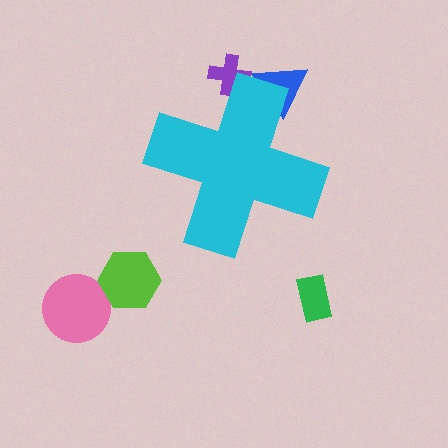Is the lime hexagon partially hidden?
No, the lime hexagon is fully visible.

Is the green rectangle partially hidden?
No, the green rectangle is fully visible.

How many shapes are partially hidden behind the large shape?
2 shapes are partially hidden.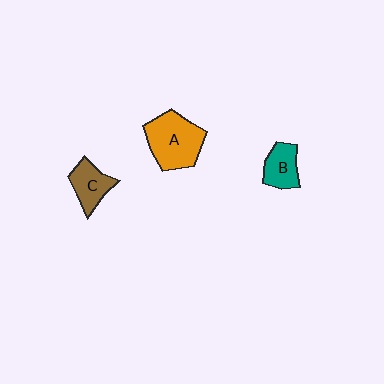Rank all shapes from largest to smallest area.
From largest to smallest: A (orange), C (brown), B (teal).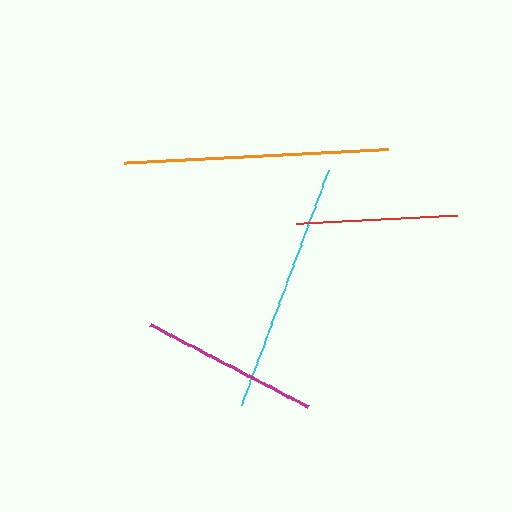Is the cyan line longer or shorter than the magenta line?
The cyan line is longer than the magenta line.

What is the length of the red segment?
The red segment is approximately 161 pixels long.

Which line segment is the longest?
The orange line is the longest at approximately 263 pixels.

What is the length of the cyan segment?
The cyan segment is approximately 250 pixels long.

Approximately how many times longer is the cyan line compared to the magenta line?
The cyan line is approximately 1.4 times the length of the magenta line.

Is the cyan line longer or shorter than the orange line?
The orange line is longer than the cyan line.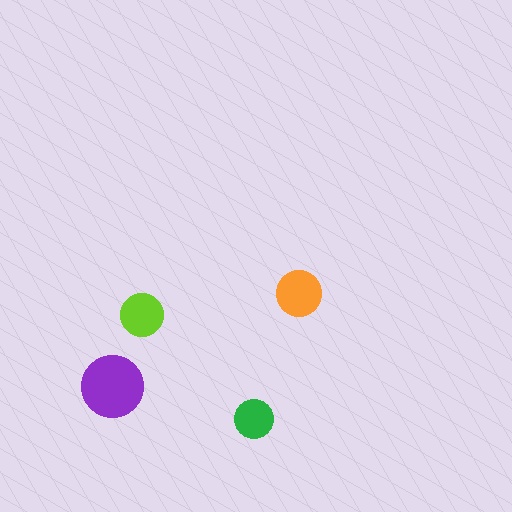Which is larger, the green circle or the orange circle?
The orange one.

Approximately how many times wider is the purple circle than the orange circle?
About 1.5 times wider.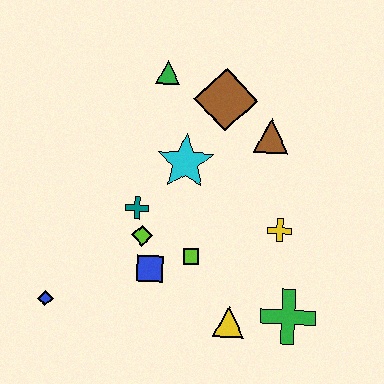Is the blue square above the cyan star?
No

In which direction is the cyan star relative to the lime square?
The cyan star is above the lime square.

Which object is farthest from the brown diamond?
The blue diamond is farthest from the brown diamond.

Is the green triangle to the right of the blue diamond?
Yes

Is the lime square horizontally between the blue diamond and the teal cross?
No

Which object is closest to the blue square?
The lime diamond is closest to the blue square.